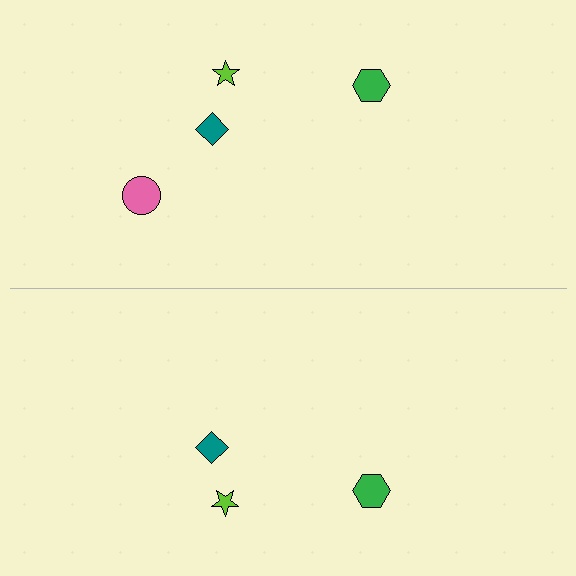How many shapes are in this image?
There are 7 shapes in this image.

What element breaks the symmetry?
A pink circle is missing from the bottom side.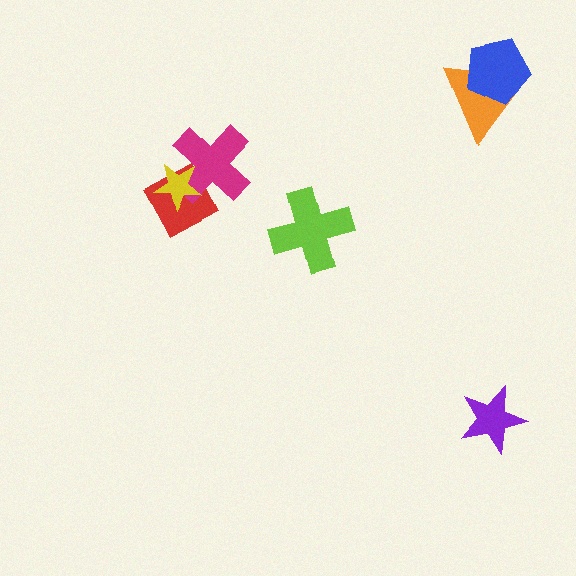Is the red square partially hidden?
Yes, it is partially covered by another shape.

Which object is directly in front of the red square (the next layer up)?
The magenta cross is directly in front of the red square.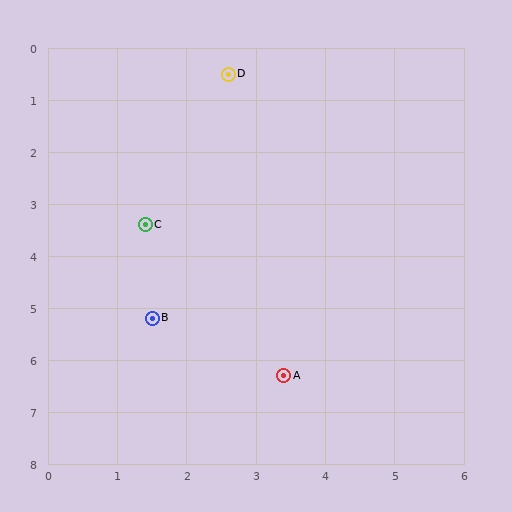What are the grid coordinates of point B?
Point B is at approximately (1.5, 5.2).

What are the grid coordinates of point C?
Point C is at approximately (1.4, 3.4).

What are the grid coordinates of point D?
Point D is at approximately (2.6, 0.5).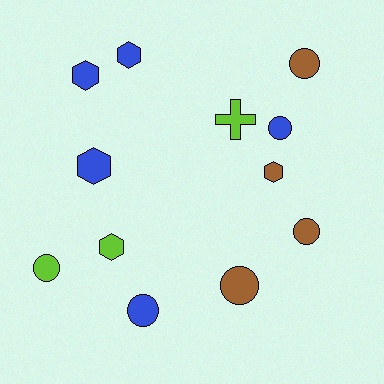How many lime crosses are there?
There is 1 lime cross.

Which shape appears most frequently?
Circle, with 6 objects.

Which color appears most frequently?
Blue, with 5 objects.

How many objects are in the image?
There are 12 objects.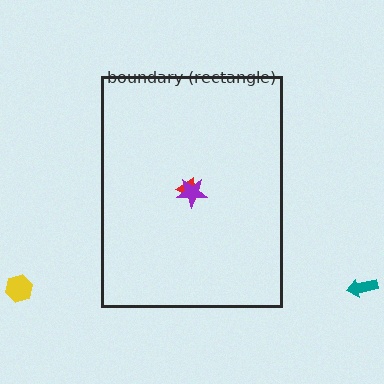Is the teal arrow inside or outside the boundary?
Outside.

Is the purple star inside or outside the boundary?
Inside.